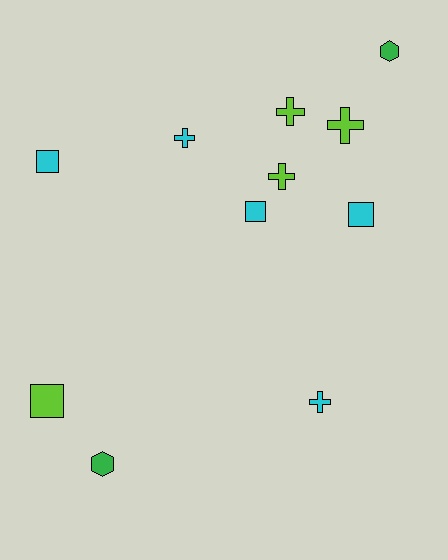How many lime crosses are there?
There are 3 lime crosses.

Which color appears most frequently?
Cyan, with 5 objects.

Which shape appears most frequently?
Cross, with 5 objects.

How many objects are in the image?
There are 11 objects.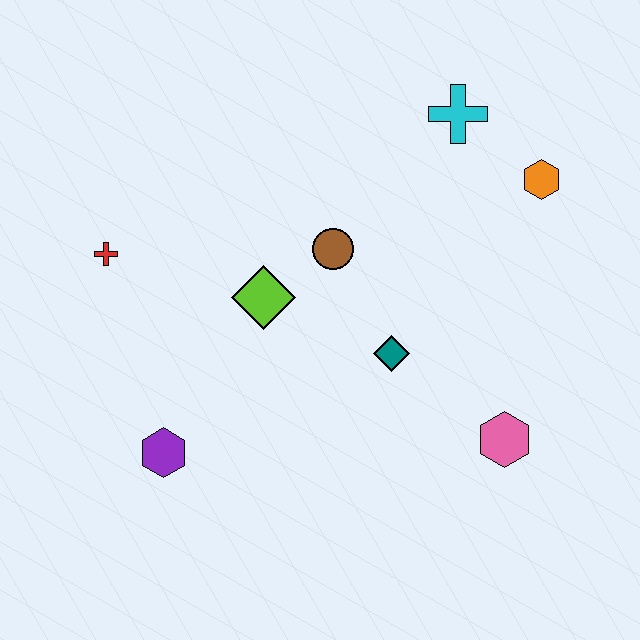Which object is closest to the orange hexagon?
The cyan cross is closest to the orange hexagon.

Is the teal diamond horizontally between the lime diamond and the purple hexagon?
No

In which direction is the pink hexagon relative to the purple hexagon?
The pink hexagon is to the right of the purple hexagon.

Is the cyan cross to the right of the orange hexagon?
No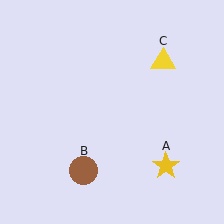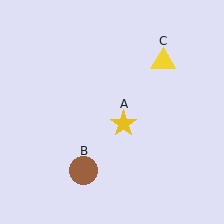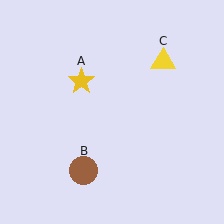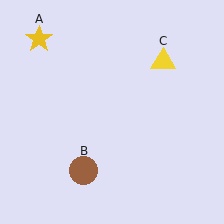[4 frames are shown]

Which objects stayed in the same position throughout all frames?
Brown circle (object B) and yellow triangle (object C) remained stationary.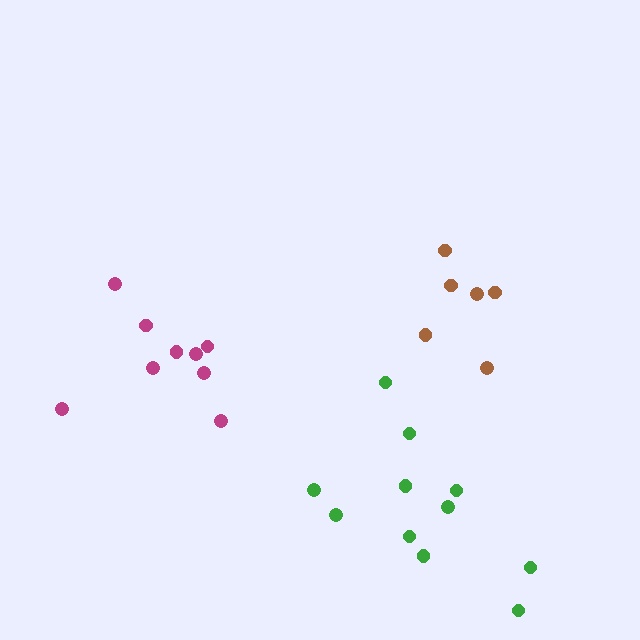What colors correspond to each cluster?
The clusters are colored: magenta, brown, green.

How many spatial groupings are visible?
There are 3 spatial groupings.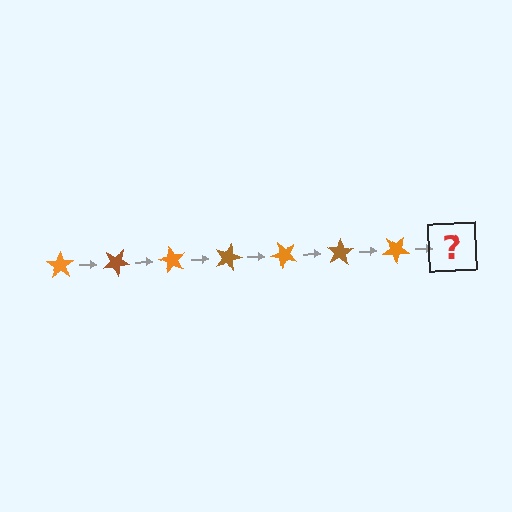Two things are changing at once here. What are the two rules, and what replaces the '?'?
The two rules are that it rotates 30 degrees each step and the color cycles through orange and brown. The '?' should be a brown star, rotated 210 degrees from the start.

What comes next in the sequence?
The next element should be a brown star, rotated 210 degrees from the start.